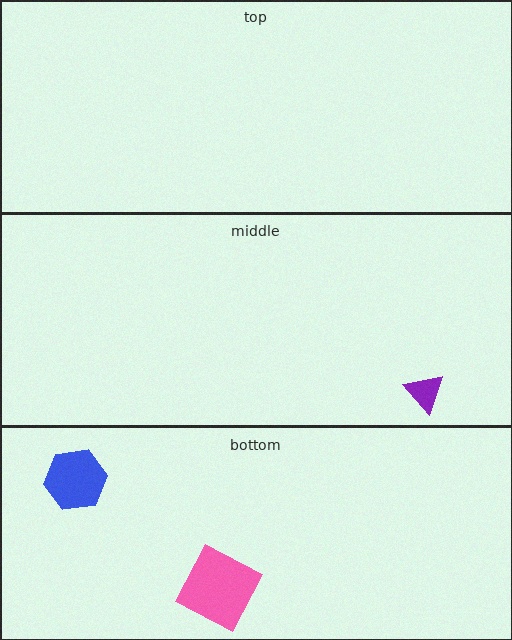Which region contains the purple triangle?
The middle region.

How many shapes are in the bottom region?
2.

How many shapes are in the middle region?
1.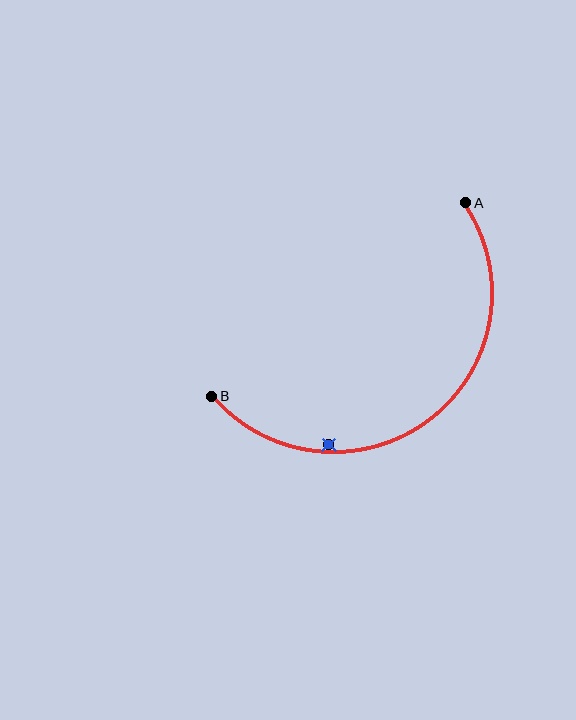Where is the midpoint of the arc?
The arc midpoint is the point on the curve farthest from the straight line joining A and B. It sits below and to the right of that line.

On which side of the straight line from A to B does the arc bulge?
The arc bulges below and to the right of the straight line connecting A and B.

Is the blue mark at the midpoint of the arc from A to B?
No — the blue mark does not lie on the arc at all. It sits slightly inside the curve.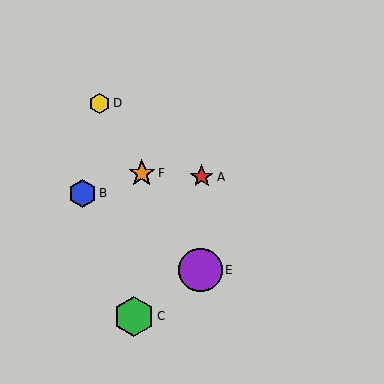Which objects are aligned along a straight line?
Objects D, E, F are aligned along a straight line.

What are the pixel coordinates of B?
Object B is at (83, 193).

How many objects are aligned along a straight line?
3 objects (D, E, F) are aligned along a straight line.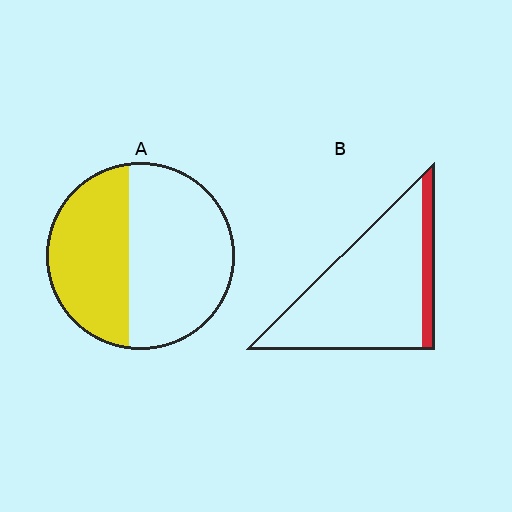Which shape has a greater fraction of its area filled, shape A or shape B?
Shape A.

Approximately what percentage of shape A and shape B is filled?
A is approximately 40% and B is approximately 15%.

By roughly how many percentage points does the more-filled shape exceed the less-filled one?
By roughly 30 percentage points (A over B).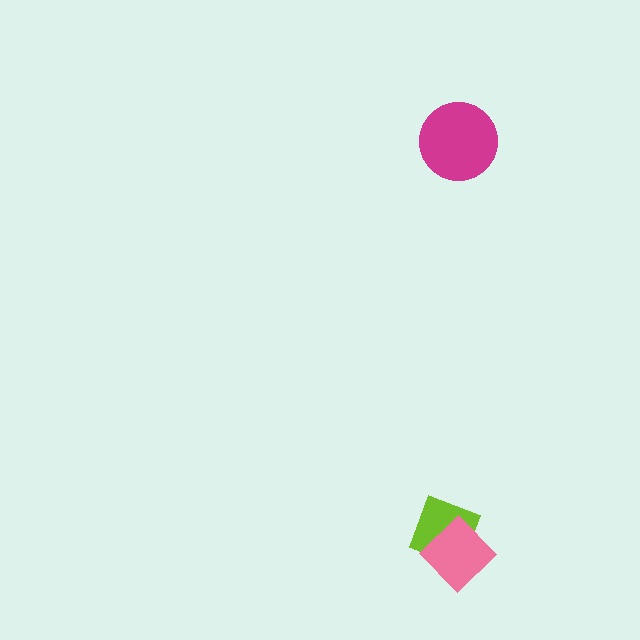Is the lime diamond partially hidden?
Yes, it is partially covered by another shape.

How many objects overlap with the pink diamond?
1 object overlaps with the pink diamond.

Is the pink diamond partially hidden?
No, no other shape covers it.